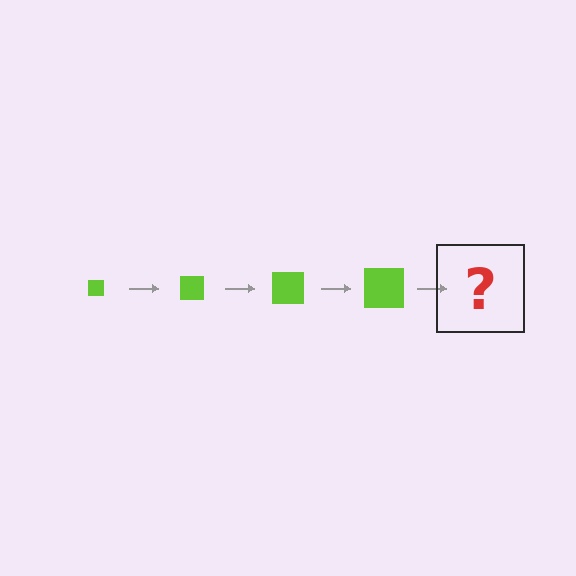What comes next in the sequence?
The next element should be a lime square, larger than the previous one.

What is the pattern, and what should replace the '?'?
The pattern is that the square gets progressively larger each step. The '?' should be a lime square, larger than the previous one.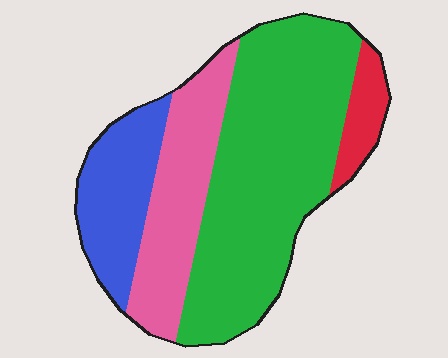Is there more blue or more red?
Blue.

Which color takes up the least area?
Red, at roughly 5%.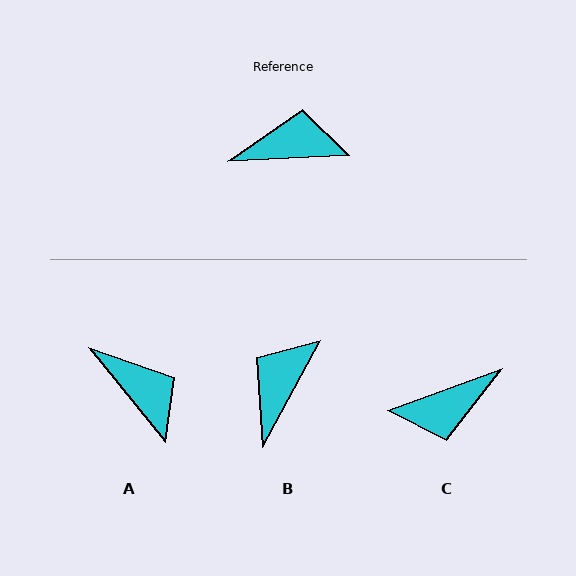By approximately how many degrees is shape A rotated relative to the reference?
Approximately 54 degrees clockwise.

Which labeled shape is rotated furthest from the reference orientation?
C, about 163 degrees away.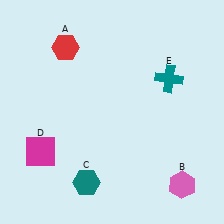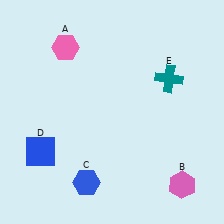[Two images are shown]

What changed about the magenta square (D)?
In Image 1, D is magenta. In Image 2, it changed to blue.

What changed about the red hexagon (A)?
In Image 1, A is red. In Image 2, it changed to pink.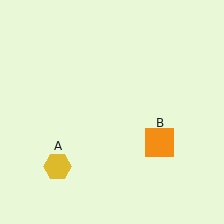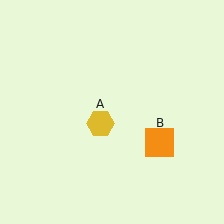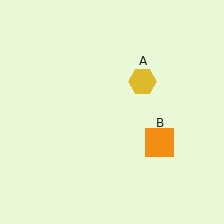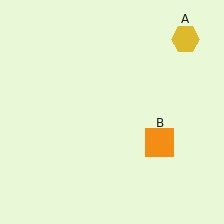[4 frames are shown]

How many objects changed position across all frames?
1 object changed position: yellow hexagon (object A).